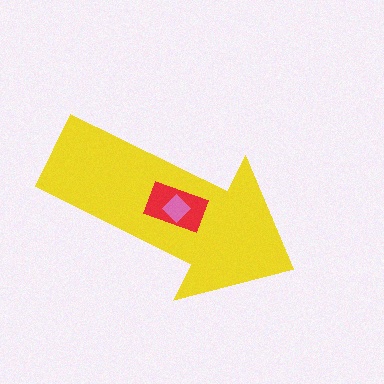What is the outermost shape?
The yellow arrow.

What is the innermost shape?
The pink diamond.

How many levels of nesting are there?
3.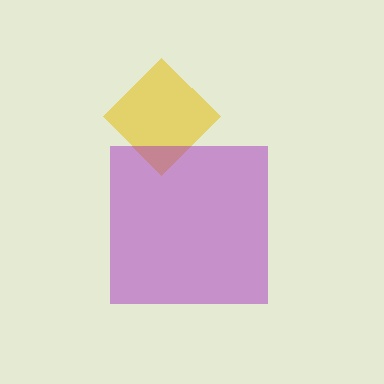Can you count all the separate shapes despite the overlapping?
Yes, there are 2 separate shapes.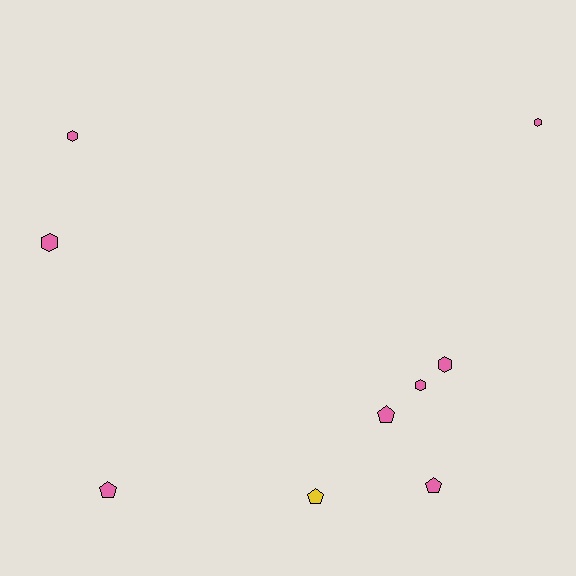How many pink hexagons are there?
There are 5 pink hexagons.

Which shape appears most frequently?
Hexagon, with 5 objects.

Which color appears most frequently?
Pink, with 8 objects.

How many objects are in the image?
There are 9 objects.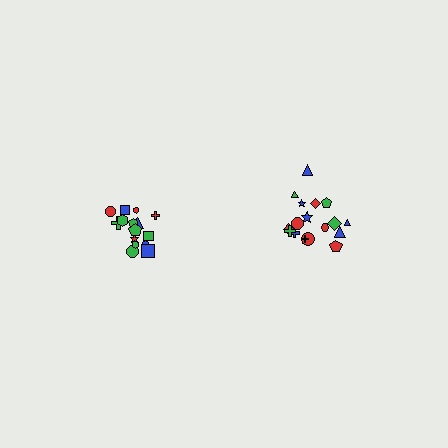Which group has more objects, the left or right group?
The right group.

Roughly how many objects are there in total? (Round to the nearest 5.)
Roughly 35 objects in total.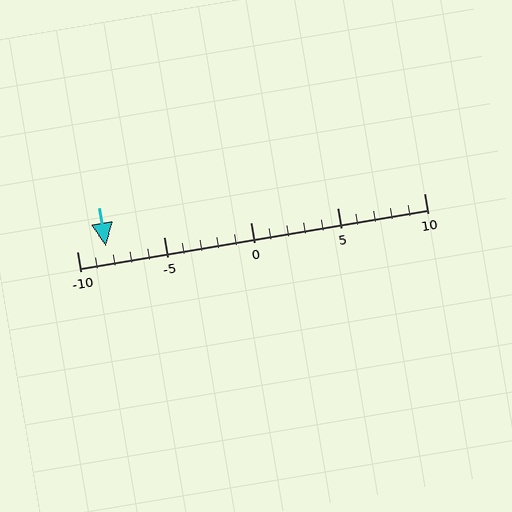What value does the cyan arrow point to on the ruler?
The cyan arrow points to approximately -8.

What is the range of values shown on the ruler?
The ruler shows values from -10 to 10.